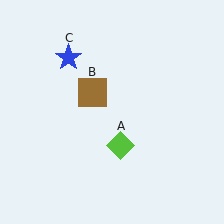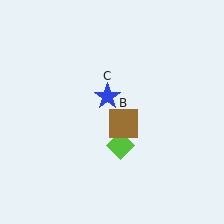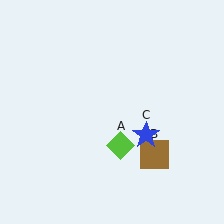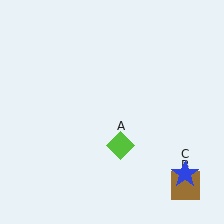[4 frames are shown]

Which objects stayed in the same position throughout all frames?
Lime diamond (object A) remained stationary.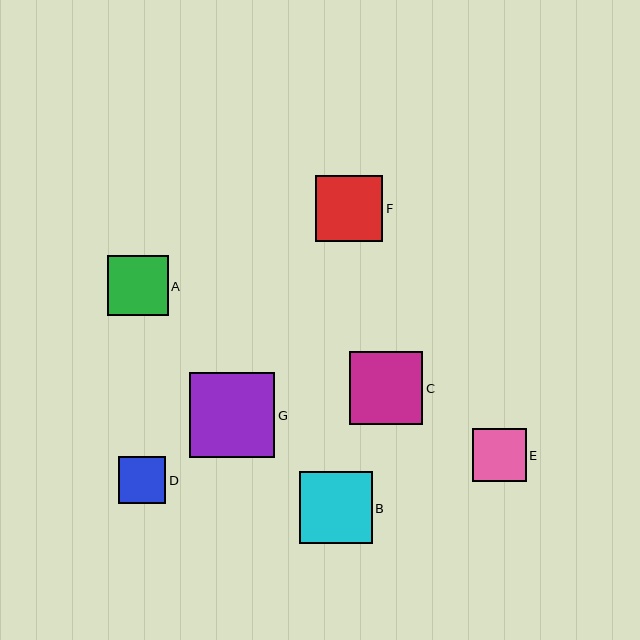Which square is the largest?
Square G is the largest with a size of approximately 85 pixels.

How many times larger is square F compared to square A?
Square F is approximately 1.1 times the size of square A.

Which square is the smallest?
Square D is the smallest with a size of approximately 47 pixels.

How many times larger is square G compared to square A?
Square G is approximately 1.4 times the size of square A.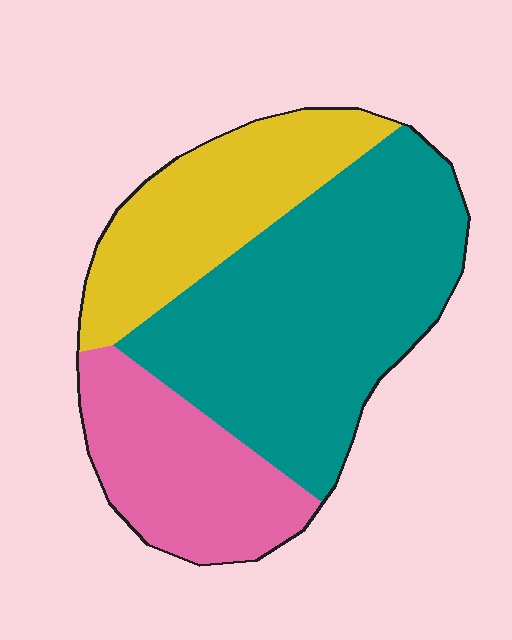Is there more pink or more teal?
Teal.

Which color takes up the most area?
Teal, at roughly 50%.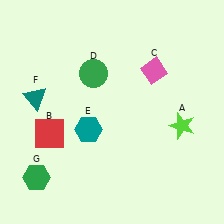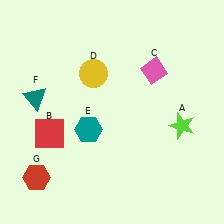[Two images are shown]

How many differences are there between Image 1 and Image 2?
There are 2 differences between the two images.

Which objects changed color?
D changed from green to yellow. G changed from green to red.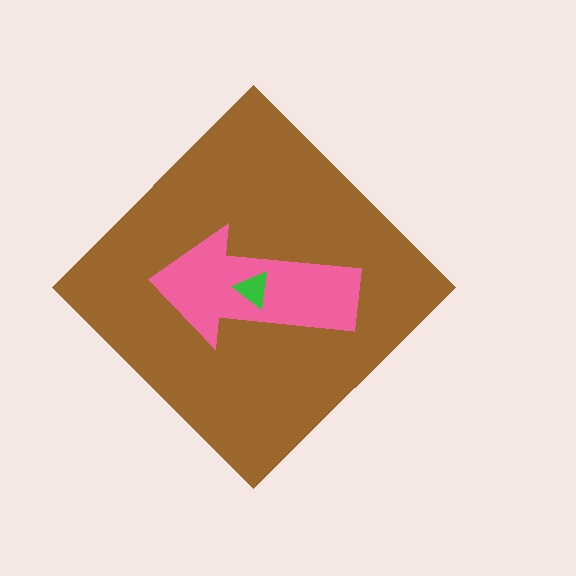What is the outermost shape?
The brown diamond.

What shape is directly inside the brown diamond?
The pink arrow.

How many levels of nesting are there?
3.